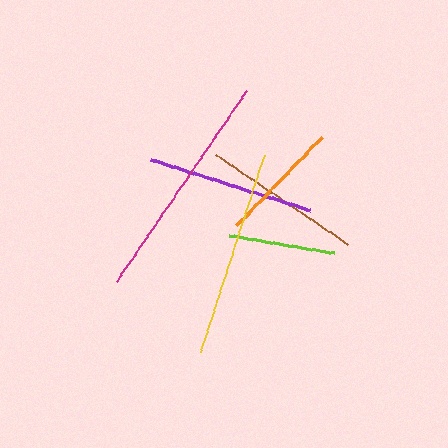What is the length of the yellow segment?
The yellow segment is approximately 208 pixels long.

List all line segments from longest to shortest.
From longest to shortest: magenta, yellow, purple, brown, orange, lime.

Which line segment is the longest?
The magenta line is the longest at approximately 231 pixels.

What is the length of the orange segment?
The orange segment is approximately 124 pixels long.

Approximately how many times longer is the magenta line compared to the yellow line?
The magenta line is approximately 1.1 times the length of the yellow line.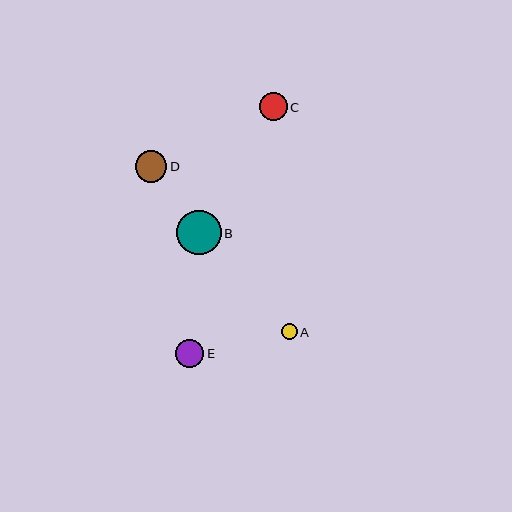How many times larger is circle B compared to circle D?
Circle B is approximately 1.4 times the size of circle D.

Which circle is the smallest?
Circle A is the smallest with a size of approximately 16 pixels.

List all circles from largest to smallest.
From largest to smallest: B, D, E, C, A.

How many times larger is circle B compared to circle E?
Circle B is approximately 1.6 times the size of circle E.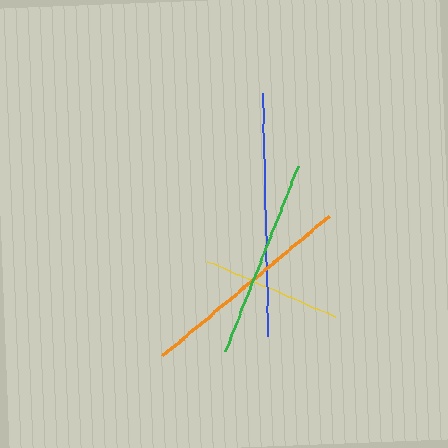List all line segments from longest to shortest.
From longest to shortest: blue, orange, green, yellow.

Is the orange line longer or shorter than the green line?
The orange line is longer than the green line.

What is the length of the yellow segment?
The yellow segment is approximately 139 pixels long.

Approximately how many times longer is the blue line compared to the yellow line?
The blue line is approximately 1.7 times the length of the yellow line.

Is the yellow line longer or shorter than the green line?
The green line is longer than the yellow line.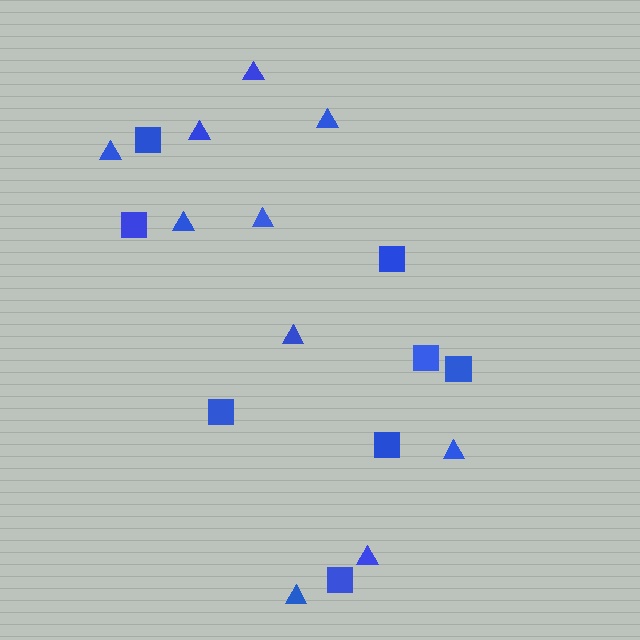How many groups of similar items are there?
There are 2 groups: one group of squares (8) and one group of triangles (10).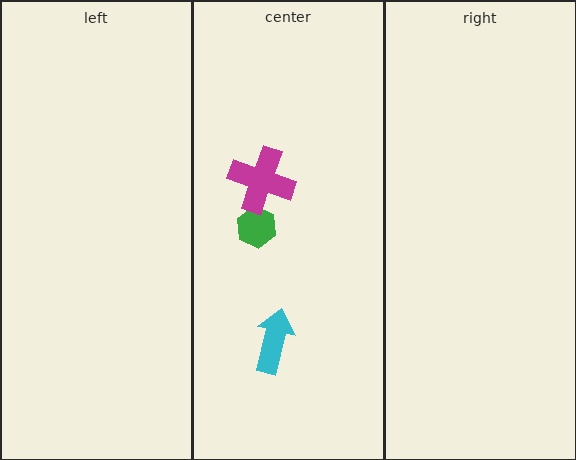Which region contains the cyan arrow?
The center region.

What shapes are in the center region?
The green hexagon, the magenta cross, the cyan arrow.